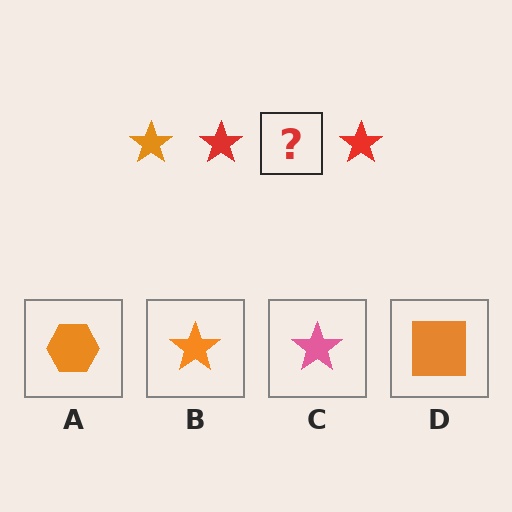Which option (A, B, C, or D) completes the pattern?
B.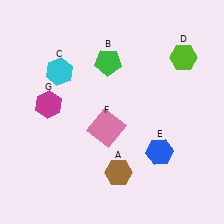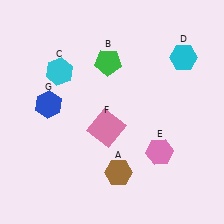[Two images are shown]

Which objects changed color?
D changed from lime to cyan. E changed from blue to pink. G changed from magenta to blue.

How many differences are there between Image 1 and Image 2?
There are 3 differences between the two images.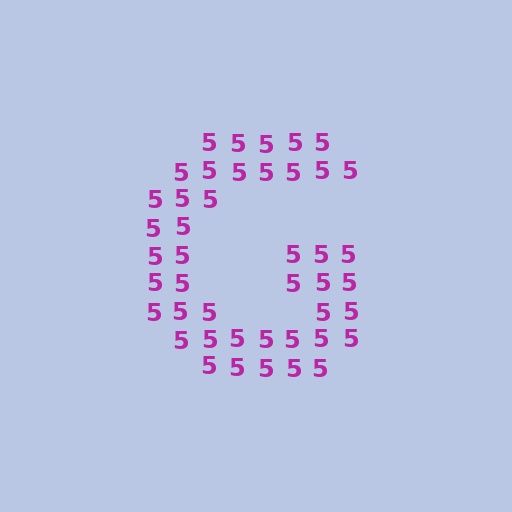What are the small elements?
The small elements are digit 5's.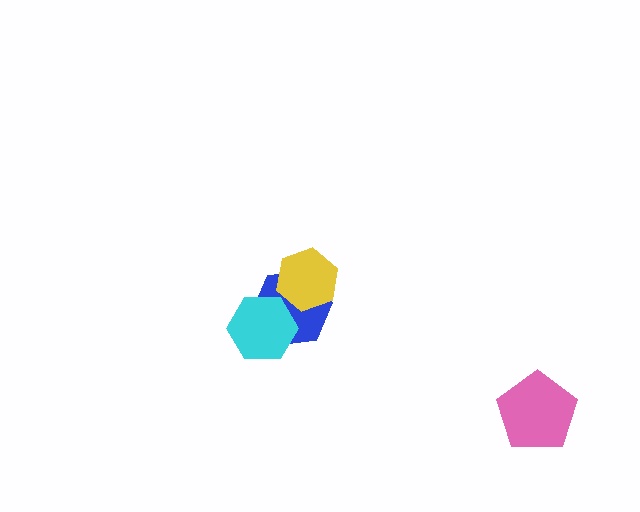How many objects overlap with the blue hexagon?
2 objects overlap with the blue hexagon.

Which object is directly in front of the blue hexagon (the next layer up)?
The yellow hexagon is directly in front of the blue hexagon.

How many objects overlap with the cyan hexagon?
1 object overlaps with the cyan hexagon.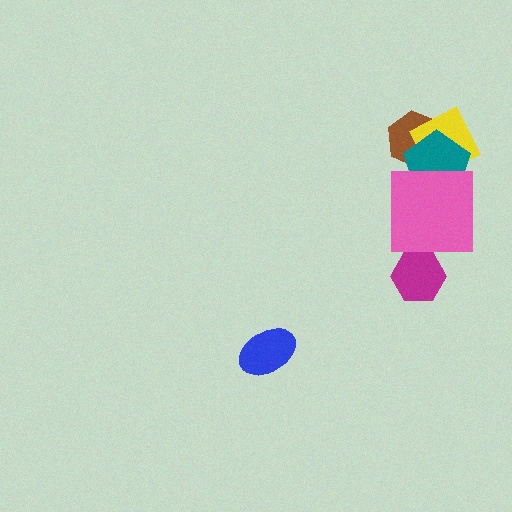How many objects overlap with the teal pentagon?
3 objects overlap with the teal pentagon.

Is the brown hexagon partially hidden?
Yes, it is partially covered by another shape.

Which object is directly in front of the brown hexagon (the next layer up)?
The yellow square is directly in front of the brown hexagon.